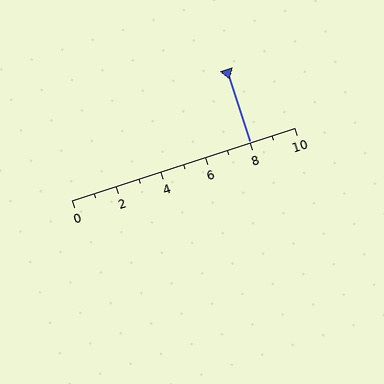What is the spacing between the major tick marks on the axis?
The major ticks are spaced 2 apart.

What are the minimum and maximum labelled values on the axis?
The axis runs from 0 to 10.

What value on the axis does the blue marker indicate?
The marker indicates approximately 8.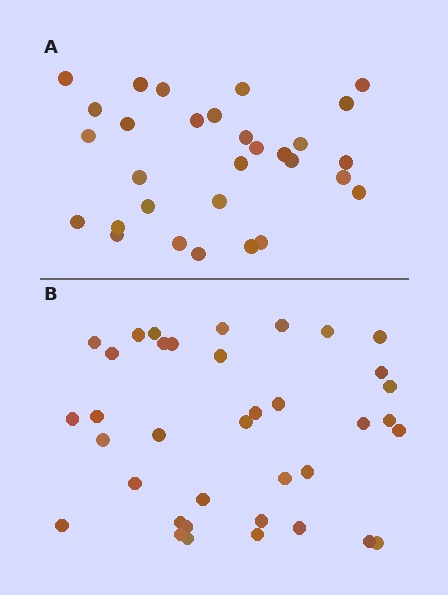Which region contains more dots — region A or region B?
Region B (the bottom region) has more dots.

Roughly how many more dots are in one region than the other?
Region B has roughly 8 or so more dots than region A.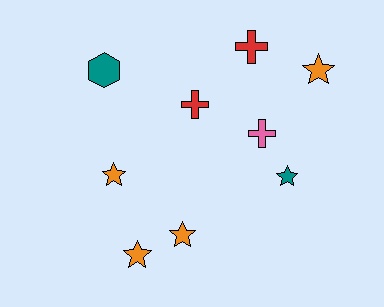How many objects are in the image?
There are 9 objects.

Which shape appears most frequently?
Star, with 5 objects.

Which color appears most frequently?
Orange, with 4 objects.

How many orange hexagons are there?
There are no orange hexagons.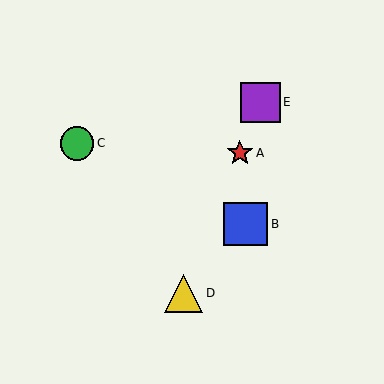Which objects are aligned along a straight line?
Objects A, D, E are aligned along a straight line.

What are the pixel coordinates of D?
Object D is at (184, 293).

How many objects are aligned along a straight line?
3 objects (A, D, E) are aligned along a straight line.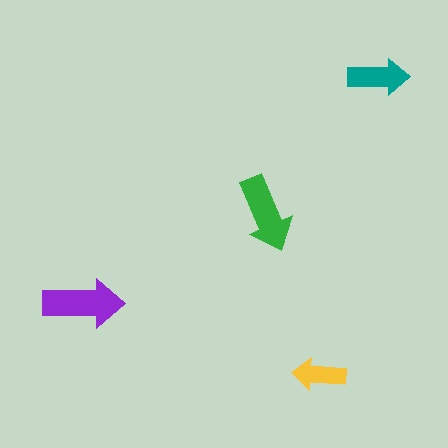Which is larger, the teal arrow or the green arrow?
The green one.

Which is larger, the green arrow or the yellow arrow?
The green one.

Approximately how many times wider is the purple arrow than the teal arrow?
About 1.5 times wider.